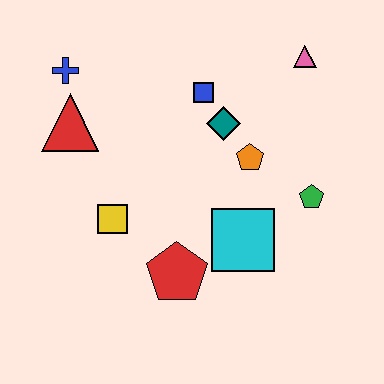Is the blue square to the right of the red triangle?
Yes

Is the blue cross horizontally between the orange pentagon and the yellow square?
No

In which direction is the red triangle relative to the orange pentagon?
The red triangle is to the left of the orange pentagon.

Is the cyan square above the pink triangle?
No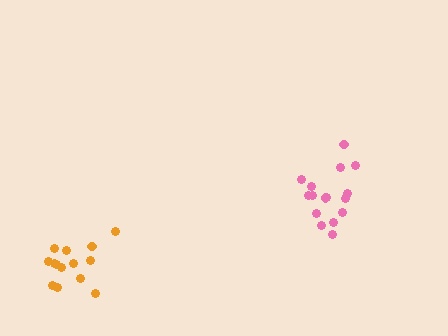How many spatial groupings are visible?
There are 2 spatial groupings.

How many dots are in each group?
Group 1: 16 dots, Group 2: 14 dots (30 total).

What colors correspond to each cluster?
The clusters are colored: pink, orange.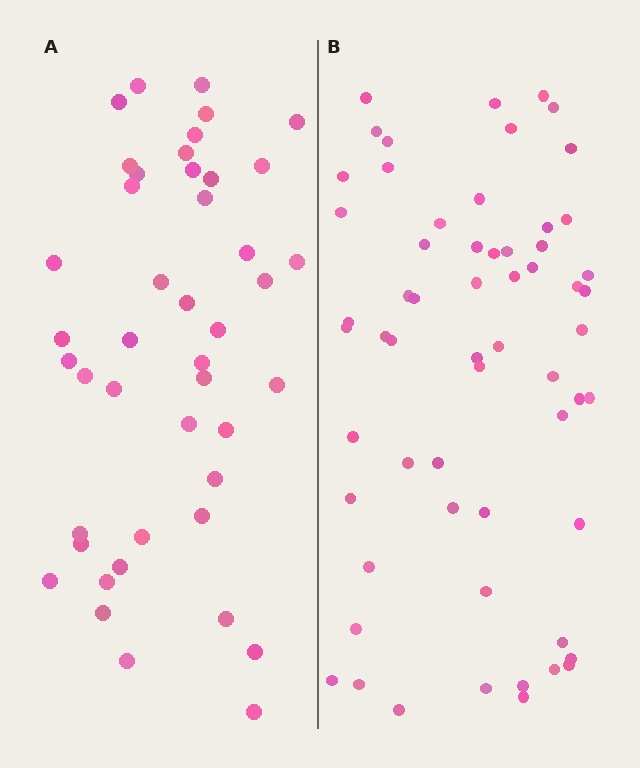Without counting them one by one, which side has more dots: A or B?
Region B (the right region) has more dots.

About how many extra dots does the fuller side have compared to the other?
Region B has approximately 15 more dots than region A.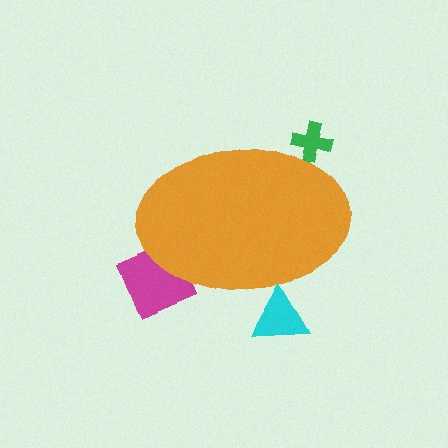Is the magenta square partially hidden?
Yes, the magenta square is partially hidden behind the orange ellipse.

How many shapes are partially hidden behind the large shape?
3 shapes are partially hidden.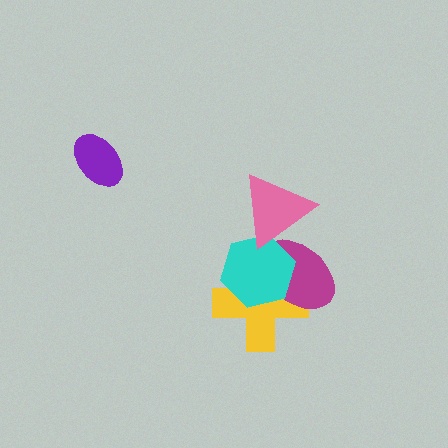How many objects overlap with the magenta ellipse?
3 objects overlap with the magenta ellipse.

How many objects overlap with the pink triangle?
2 objects overlap with the pink triangle.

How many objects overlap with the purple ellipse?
0 objects overlap with the purple ellipse.